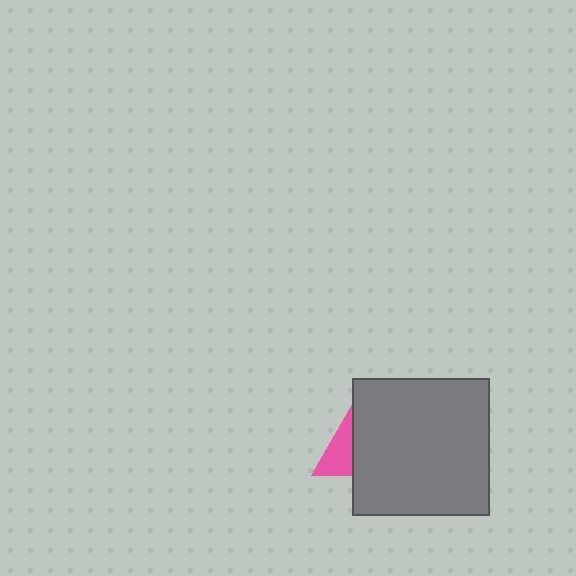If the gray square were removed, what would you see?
You would see the complete pink triangle.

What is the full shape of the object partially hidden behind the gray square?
The partially hidden object is a pink triangle.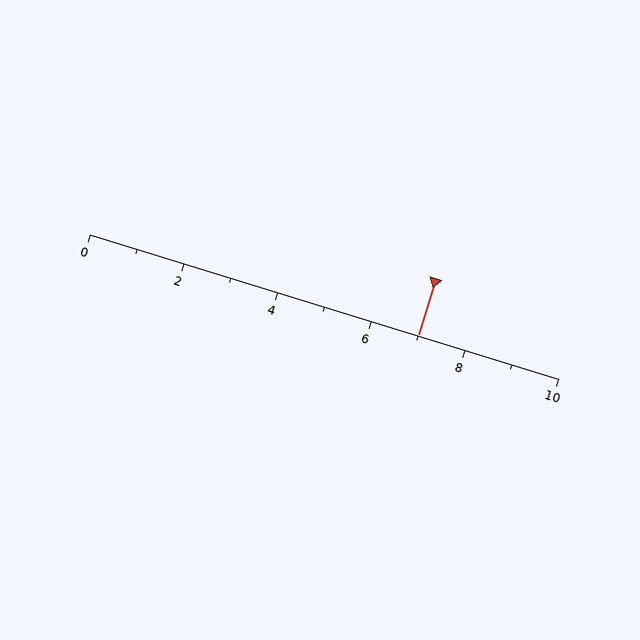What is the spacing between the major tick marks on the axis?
The major ticks are spaced 2 apart.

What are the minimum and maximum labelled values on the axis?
The axis runs from 0 to 10.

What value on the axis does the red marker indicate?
The marker indicates approximately 7.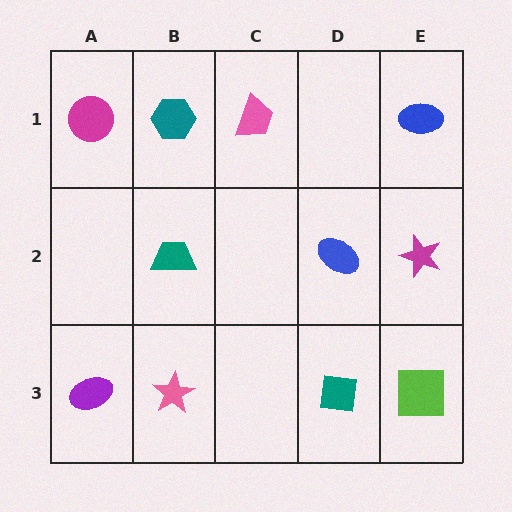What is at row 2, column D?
A blue ellipse.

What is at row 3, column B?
A pink star.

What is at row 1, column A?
A magenta circle.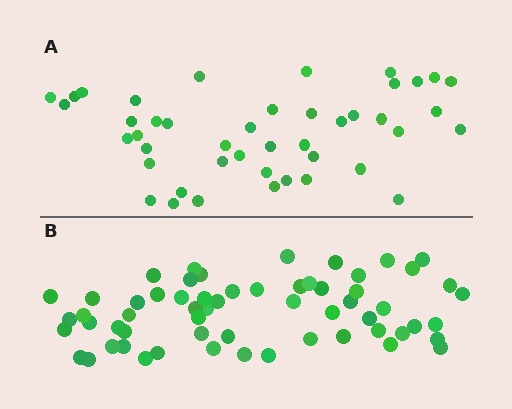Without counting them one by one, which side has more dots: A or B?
Region B (the bottom region) has more dots.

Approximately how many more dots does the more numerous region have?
Region B has approximately 15 more dots than region A.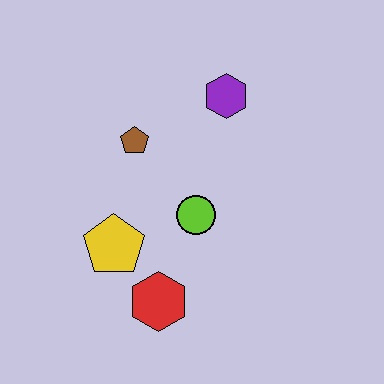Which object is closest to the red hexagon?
The yellow pentagon is closest to the red hexagon.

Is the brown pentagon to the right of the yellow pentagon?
Yes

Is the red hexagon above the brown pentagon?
No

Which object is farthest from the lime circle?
The purple hexagon is farthest from the lime circle.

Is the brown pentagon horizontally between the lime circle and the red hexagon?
No